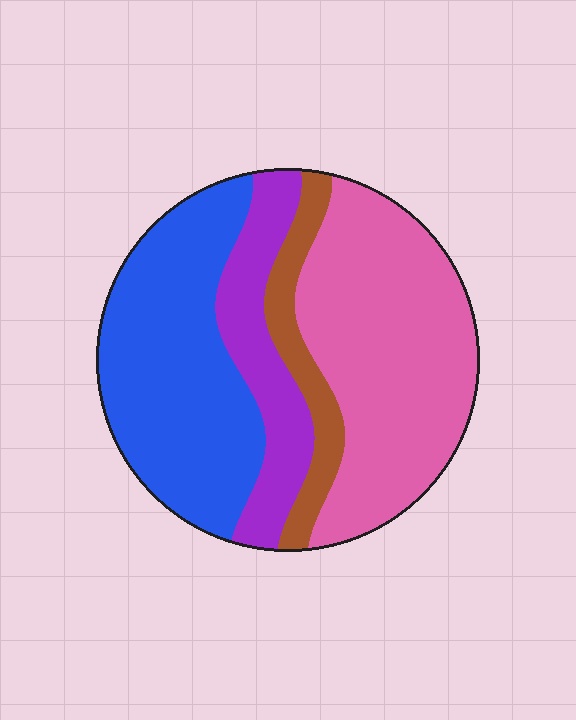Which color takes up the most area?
Pink, at roughly 40%.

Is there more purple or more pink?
Pink.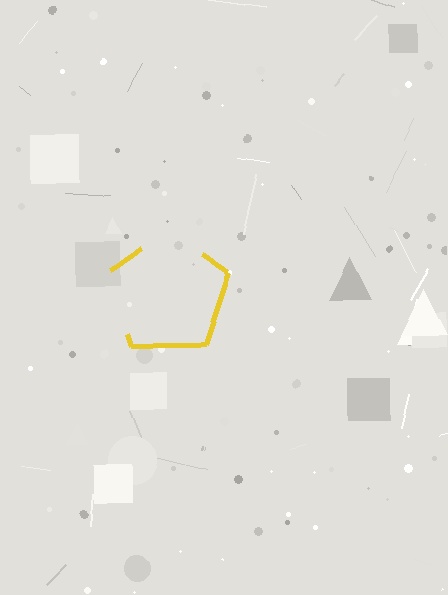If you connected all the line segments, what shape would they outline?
They would outline a pentagon.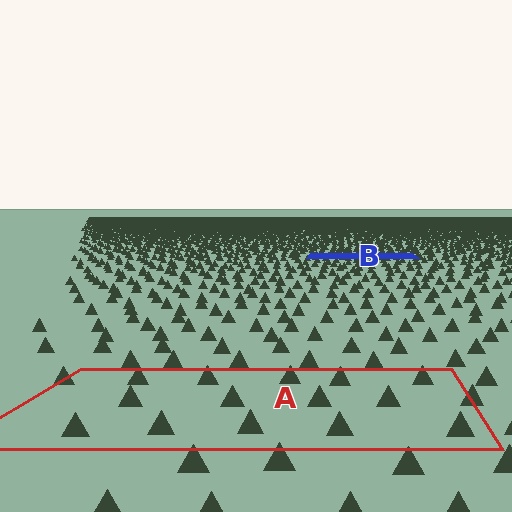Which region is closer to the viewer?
Region A is closer. The texture elements there are larger and more spread out.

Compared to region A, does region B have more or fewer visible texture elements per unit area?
Region B has more texture elements per unit area — they are packed more densely because it is farther away.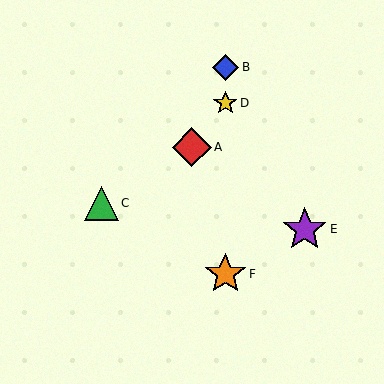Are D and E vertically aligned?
No, D is at x≈225 and E is at x≈305.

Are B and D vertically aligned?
Yes, both are at x≈225.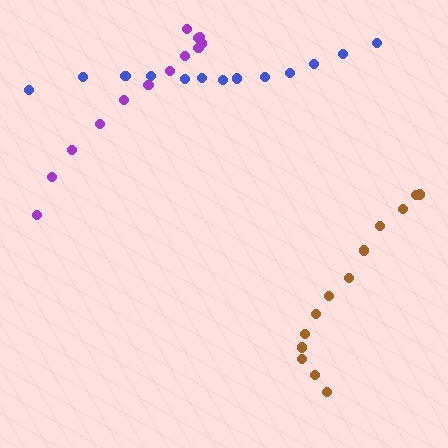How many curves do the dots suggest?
There are 3 distinct paths.